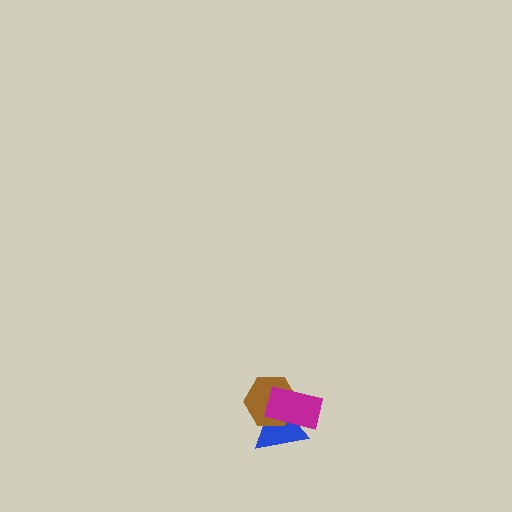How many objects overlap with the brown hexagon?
2 objects overlap with the brown hexagon.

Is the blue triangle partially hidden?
Yes, it is partially covered by another shape.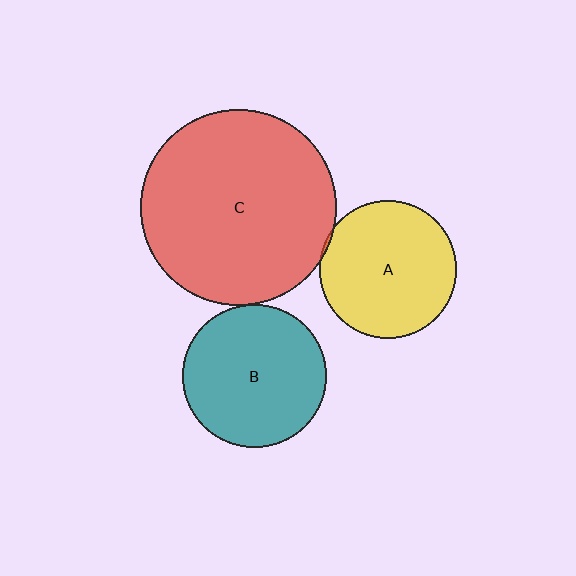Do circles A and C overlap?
Yes.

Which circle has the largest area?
Circle C (red).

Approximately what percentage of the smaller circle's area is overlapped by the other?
Approximately 5%.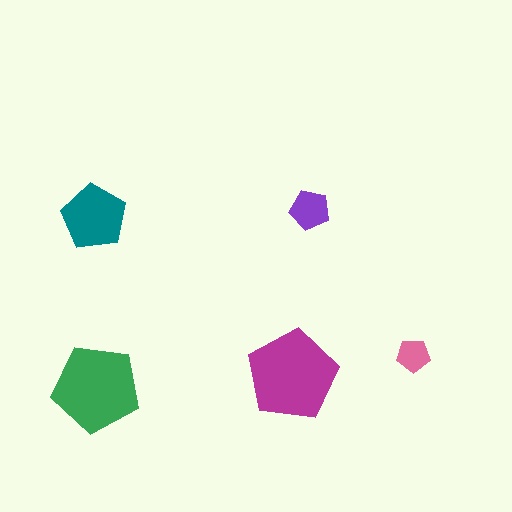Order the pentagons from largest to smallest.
the magenta one, the green one, the teal one, the purple one, the pink one.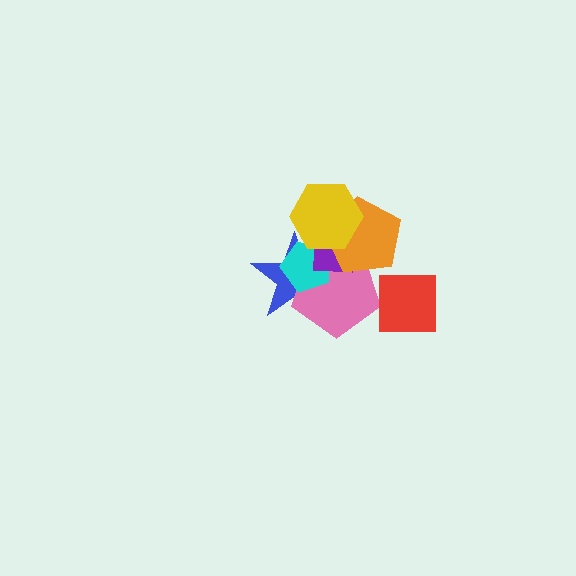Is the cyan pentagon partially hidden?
Yes, it is partially covered by another shape.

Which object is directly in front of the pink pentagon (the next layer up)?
The cyan pentagon is directly in front of the pink pentagon.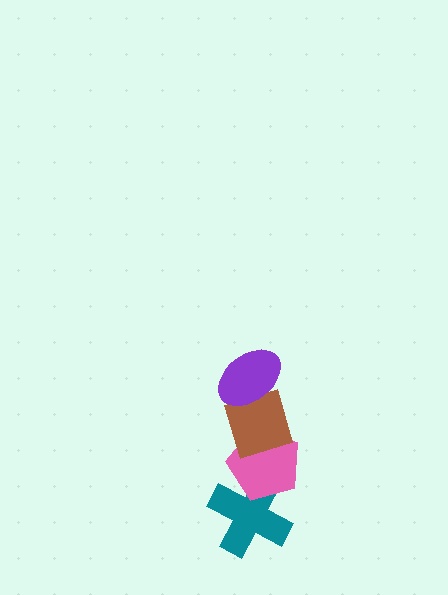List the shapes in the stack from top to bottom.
From top to bottom: the purple ellipse, the brown diamond, the pink pentagon, the teal cross.